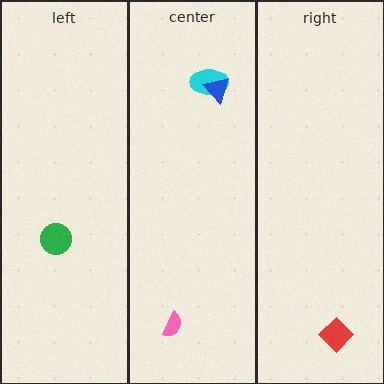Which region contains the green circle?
The left region.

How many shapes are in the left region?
1.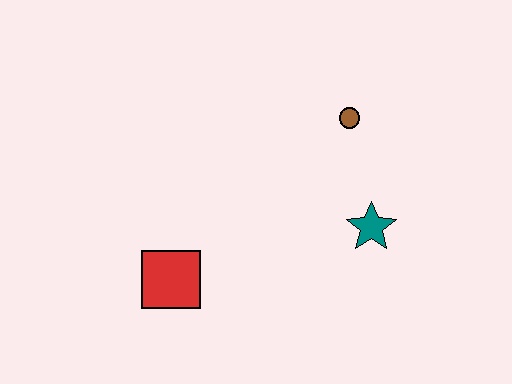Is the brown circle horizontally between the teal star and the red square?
Yes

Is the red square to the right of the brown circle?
No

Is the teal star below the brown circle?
Yes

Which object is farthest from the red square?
The brown circle is farthest from the red square.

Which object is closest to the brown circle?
The teal star is closest to the brown circle.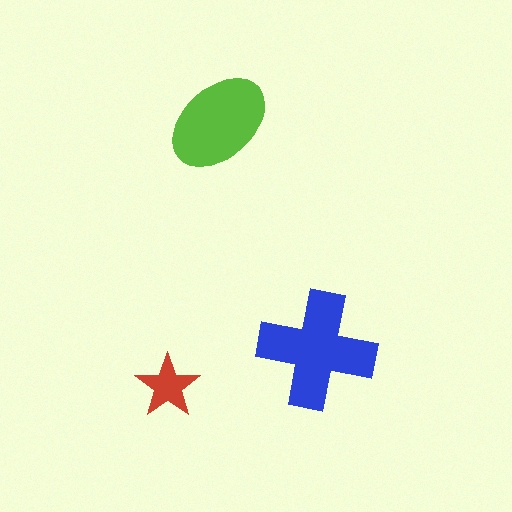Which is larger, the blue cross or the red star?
The blue cross.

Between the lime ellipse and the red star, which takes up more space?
The lime ellipse.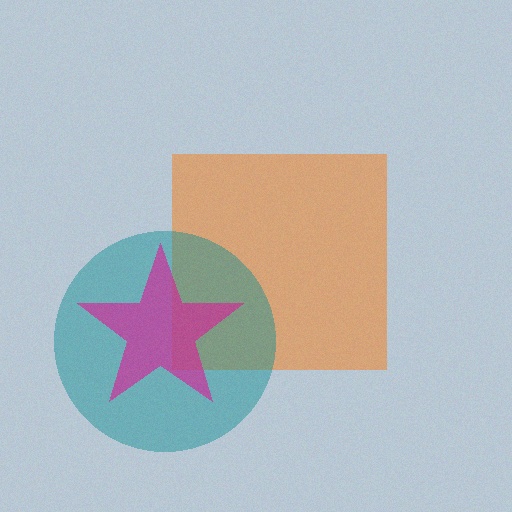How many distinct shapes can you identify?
There are 3 distinct shapes: an orange square, a teal circle, a magenta star.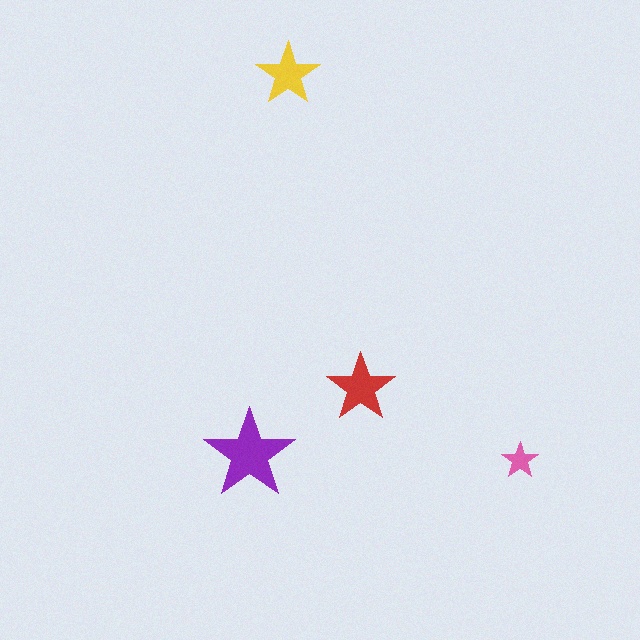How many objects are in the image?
There are 4 objects in the image.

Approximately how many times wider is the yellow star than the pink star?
About 2 times wider.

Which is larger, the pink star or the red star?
The red one.